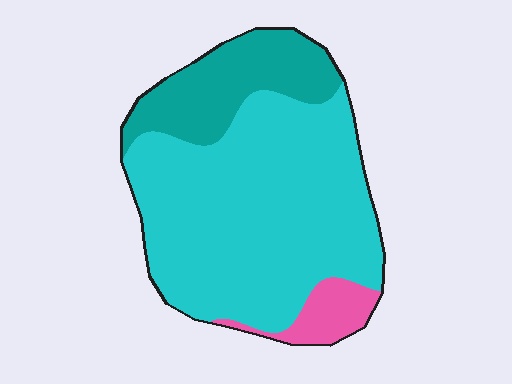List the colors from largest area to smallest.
From largest to smallest: cyan, teal, pink.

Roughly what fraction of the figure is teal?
Teal takes up about one fifth (1/5) of the figure.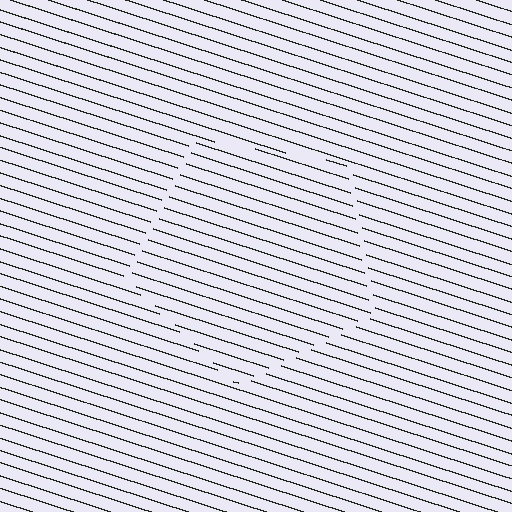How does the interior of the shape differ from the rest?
The interior of the shape contains the same grating, shifted by half a period — the contour is defined by the phase discontinuity where line-ends from the inner and outer gratings abut.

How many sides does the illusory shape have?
5 sides — the line-ends trace a pentagon.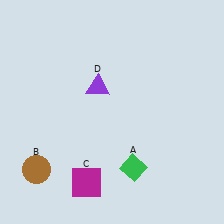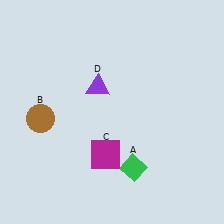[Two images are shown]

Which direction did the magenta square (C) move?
The magenta square (C) moved up.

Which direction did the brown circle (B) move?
The brown circle (B) moved up.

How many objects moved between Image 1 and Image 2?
2 objects moved between the two images.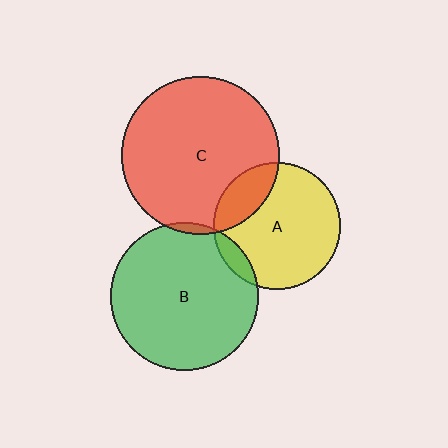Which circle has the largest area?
Circle C (red).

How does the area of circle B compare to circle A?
Approximately 1.4 times.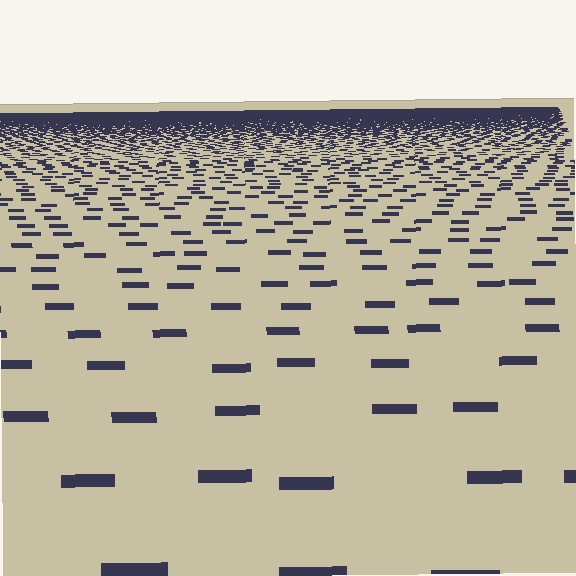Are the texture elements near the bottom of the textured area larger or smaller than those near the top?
Larger. Near the bottom, elements are closer to the viewer and appear at a bigger on-screen size.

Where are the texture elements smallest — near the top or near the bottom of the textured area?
Near the top.